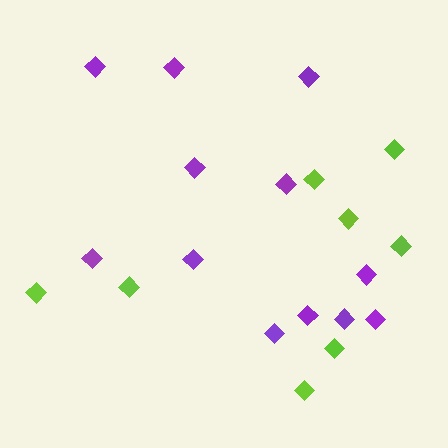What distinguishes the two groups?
There are 2 groups: one group of purple diamonds (12) and one group of lime diamonds (8).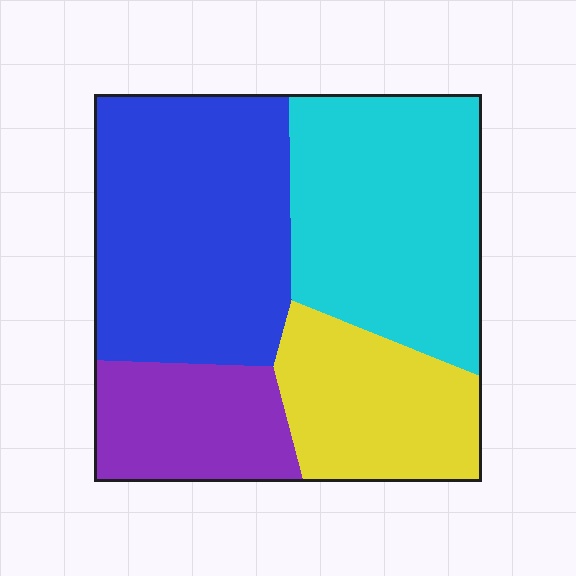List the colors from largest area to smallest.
From largest to smallest: blue, cyan, yellow, purple.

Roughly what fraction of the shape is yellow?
Yellow covers 19% of the shape.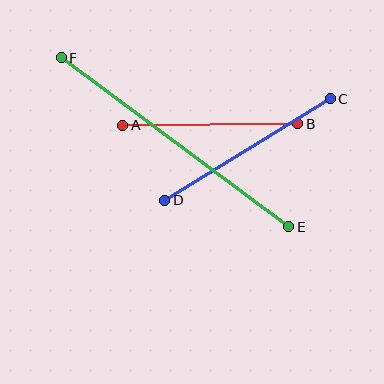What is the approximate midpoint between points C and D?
The midpoint is at approximately (247, 150) pixels.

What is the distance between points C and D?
The distance is approximately 195 pixels.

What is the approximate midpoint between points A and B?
The midpoint is at approximately (210, 124) pixels.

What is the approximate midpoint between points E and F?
The midpoint is at approximately (175, 142) pixels.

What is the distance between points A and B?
The distance is approximately 175 pixels.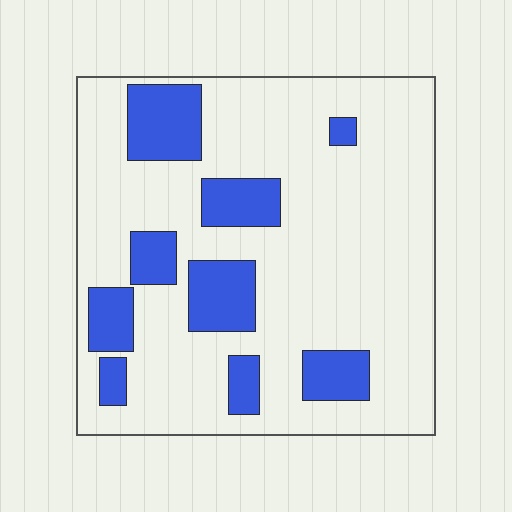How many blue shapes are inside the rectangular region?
9.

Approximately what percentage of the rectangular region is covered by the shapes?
Approximately 20%.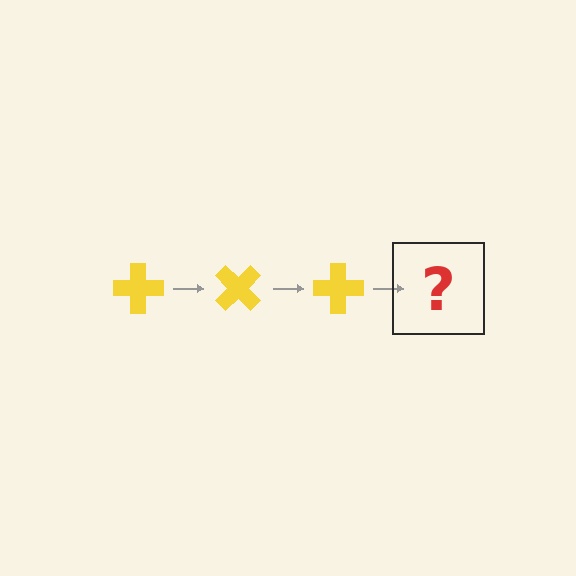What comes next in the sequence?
The next element should be a yellow cross rotated 135 degrees.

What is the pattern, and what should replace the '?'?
The pattern is that the cross rotates 45 degrees each step. The '?' should be a yellow cross rotated 135 degrees.